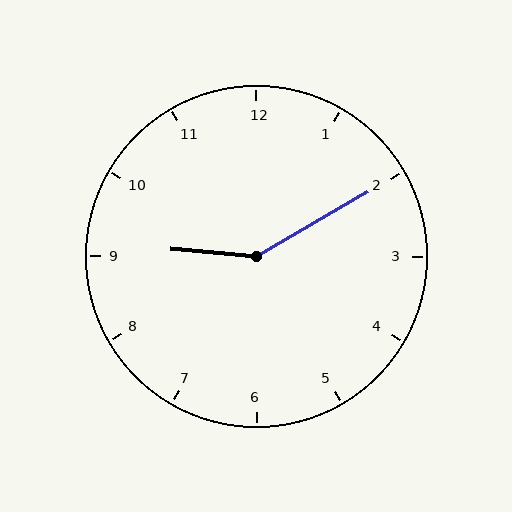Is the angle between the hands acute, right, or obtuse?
It is obtuse.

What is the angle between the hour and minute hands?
Approximately 145 degrees.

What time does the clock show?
9:10.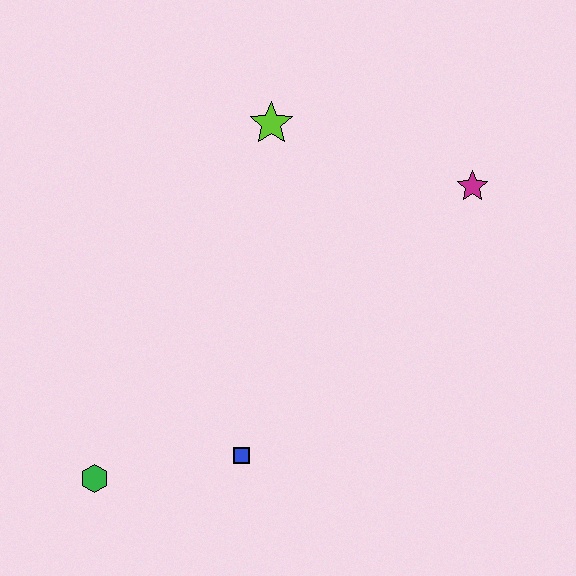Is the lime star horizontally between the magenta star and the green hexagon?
Yes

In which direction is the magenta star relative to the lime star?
The magenta star is to the right of the lime star.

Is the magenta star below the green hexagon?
No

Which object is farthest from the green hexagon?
The magenta star is farthest from the green hexagon.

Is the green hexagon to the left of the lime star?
Yes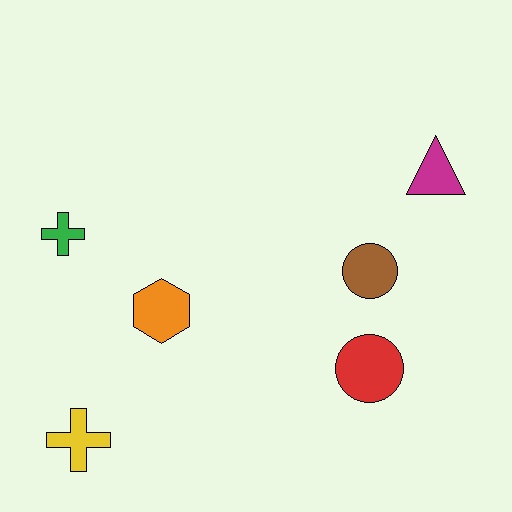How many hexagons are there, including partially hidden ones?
There is 1 hexagon.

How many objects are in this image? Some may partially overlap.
There are 6 objects.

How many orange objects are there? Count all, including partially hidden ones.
There is 1 orange object.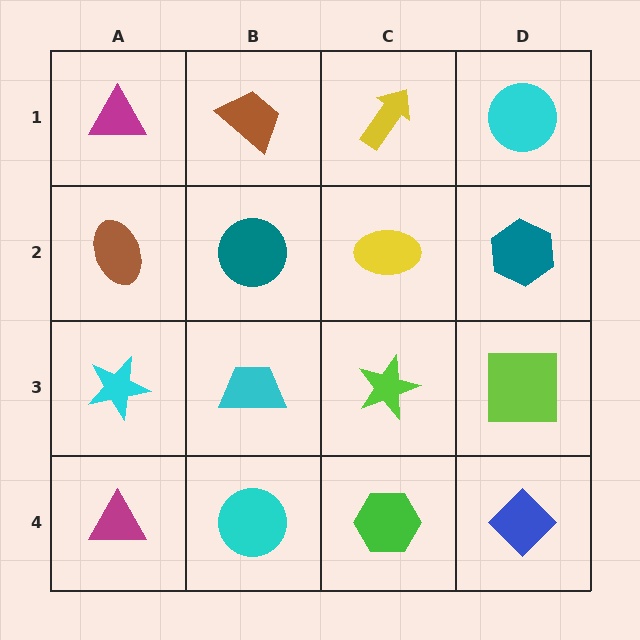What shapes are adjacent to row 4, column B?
A cyan trapezoid (row 3, column B), a magenta triangle (row 4, column A), a green hexagon (row 4, column C).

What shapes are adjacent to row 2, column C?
A yellow arrow (row 1, column C), a lime star (row 3, column C), a teal circle (row 2, column B), a teal hexagon (row 2, column D).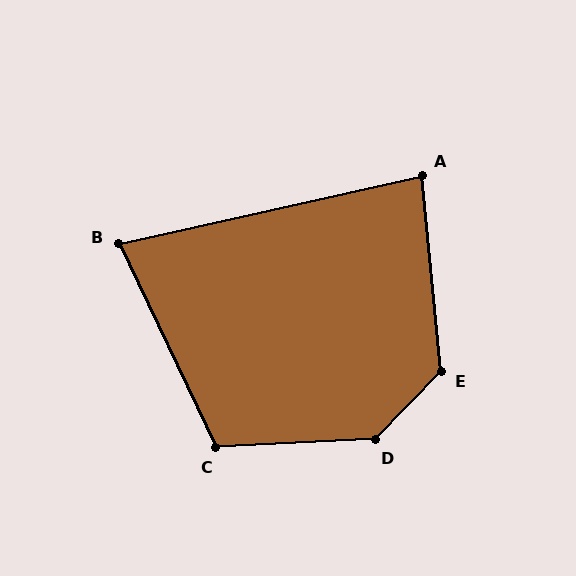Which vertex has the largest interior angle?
D, at approximately 137 degrees.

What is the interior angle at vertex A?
Approximately 83 degrees (acute).